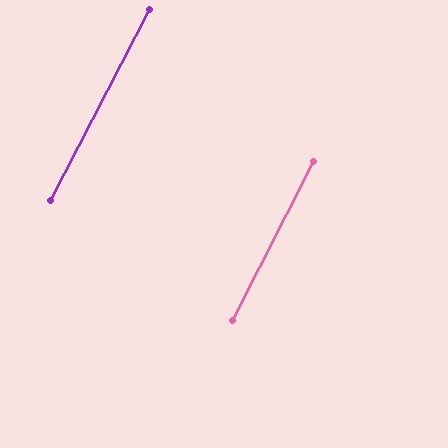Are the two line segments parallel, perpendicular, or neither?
Parallel — their directions differ by only 0.3°.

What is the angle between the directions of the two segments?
Approximately 0 degrees.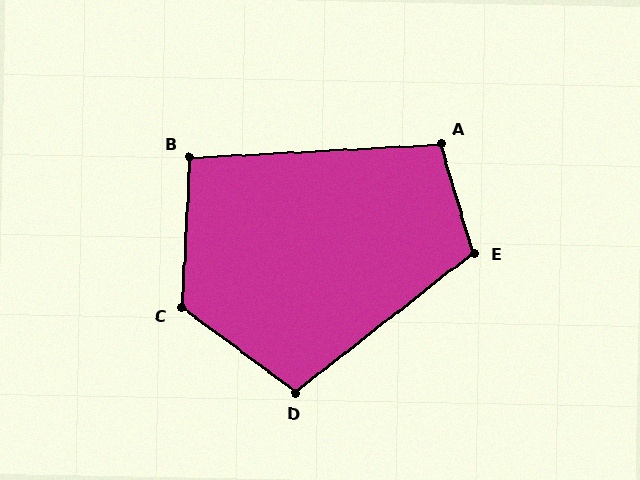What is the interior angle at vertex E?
Approximately 111 degrees (obtuse).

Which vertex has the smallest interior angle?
B, at approximately 96 degrees.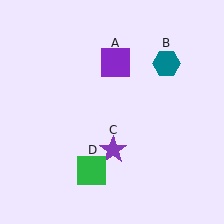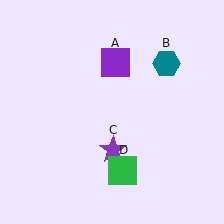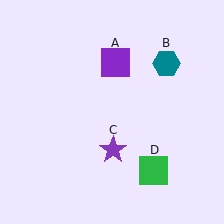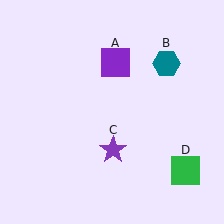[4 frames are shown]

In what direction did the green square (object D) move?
The green square (object D) moved right.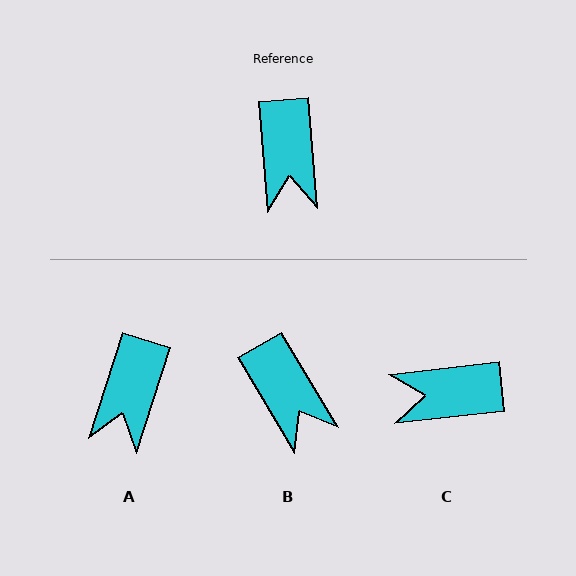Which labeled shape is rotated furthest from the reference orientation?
C, about 88 degrees away.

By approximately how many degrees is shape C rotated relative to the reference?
Approximately 88 degrees clockwise.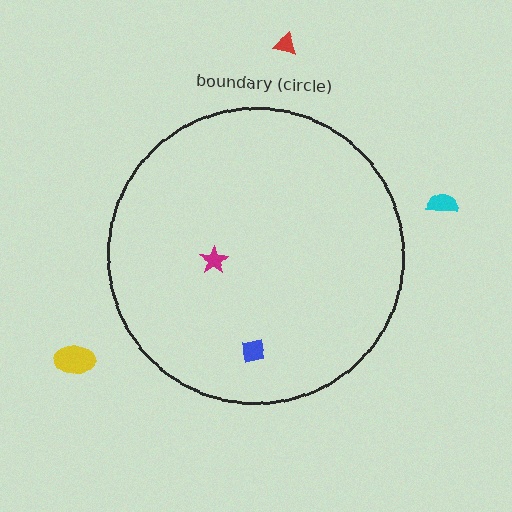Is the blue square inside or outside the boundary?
Inside.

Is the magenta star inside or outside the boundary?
Inside.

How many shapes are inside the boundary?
2 inside, 3 outside.